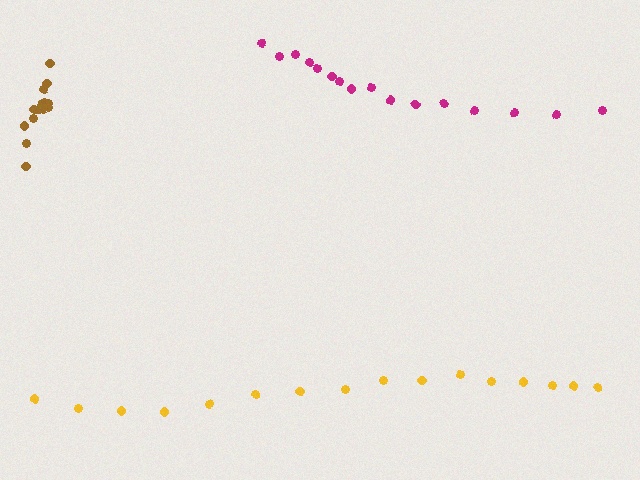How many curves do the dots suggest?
There are 3 distinct paths.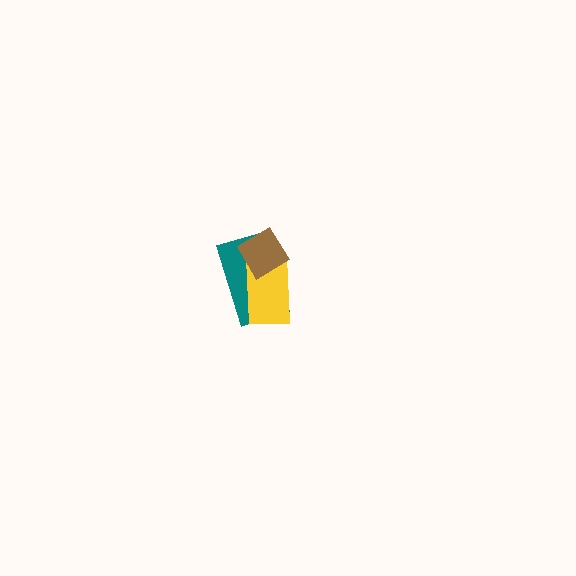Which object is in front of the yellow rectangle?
The brown diamond is in front of the yellow rectangle.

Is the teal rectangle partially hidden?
Yes, it is partially covered by another shape.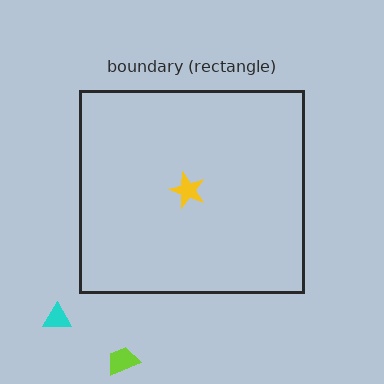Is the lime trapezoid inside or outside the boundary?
Outside.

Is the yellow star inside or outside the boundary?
Inside.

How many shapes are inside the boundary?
1 inside, 2 outside.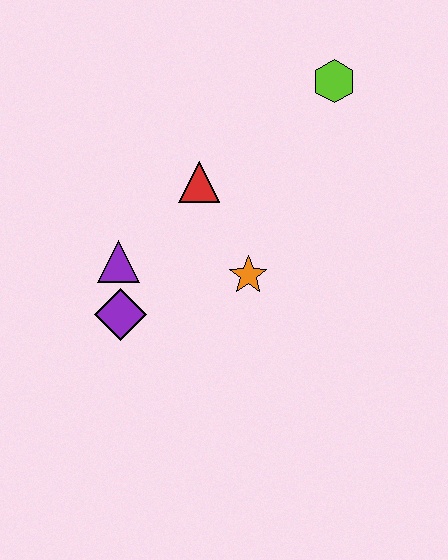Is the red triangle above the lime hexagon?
No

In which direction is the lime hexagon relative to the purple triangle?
The lime hexagon is to the right of the purple triangle.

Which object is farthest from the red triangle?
The lime hexagon is farthest from the red triangle.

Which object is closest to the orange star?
The red triangle is closest to the orange star.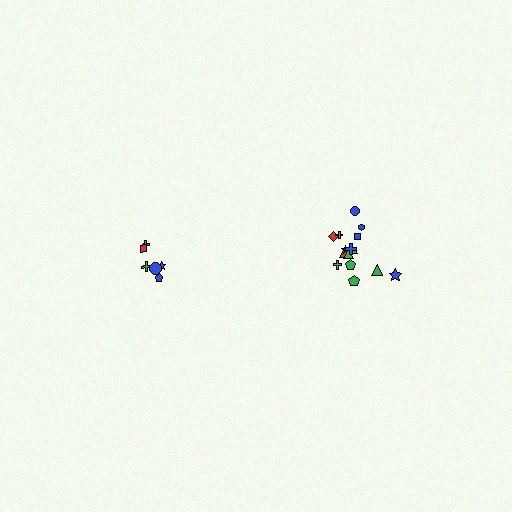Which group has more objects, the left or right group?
The right group.